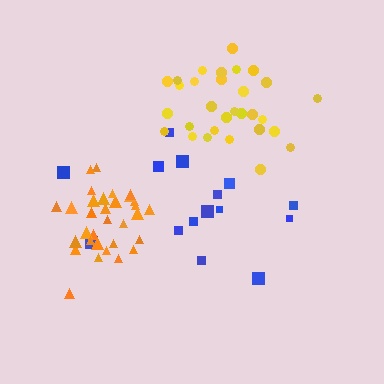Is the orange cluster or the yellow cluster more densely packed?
Orange.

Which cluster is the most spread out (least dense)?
Blue.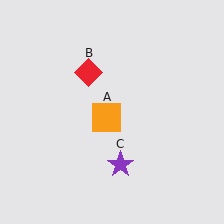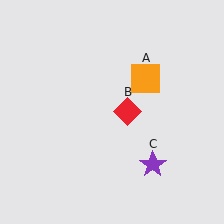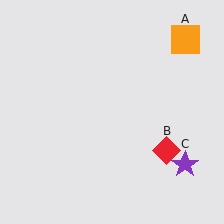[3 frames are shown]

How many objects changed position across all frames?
3 objects changed position: orange square (object A), red diamond (object B), purple star (object C).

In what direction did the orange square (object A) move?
The orange square (object A) moved up and to the right.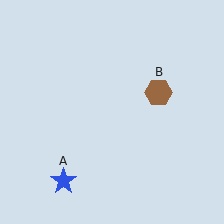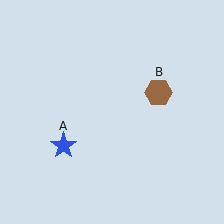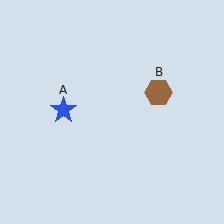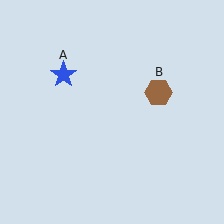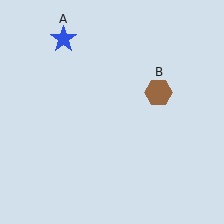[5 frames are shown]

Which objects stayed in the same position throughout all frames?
Brown hexagon (object B) remained stationary.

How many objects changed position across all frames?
1 object changed position: blue star (object A).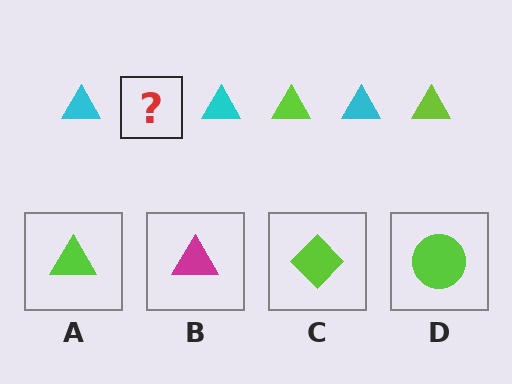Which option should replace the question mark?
Option A.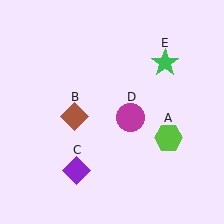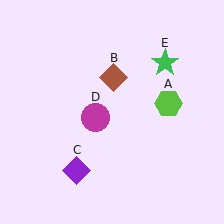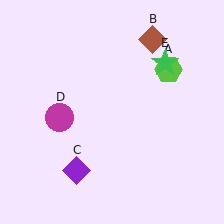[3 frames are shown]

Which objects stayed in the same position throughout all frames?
Purple diamond (object C) and green star (object E) remained stationary.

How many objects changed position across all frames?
3 objects changed position: lime hexagon (object A), brown diamond (object B), magenta circle (object D).